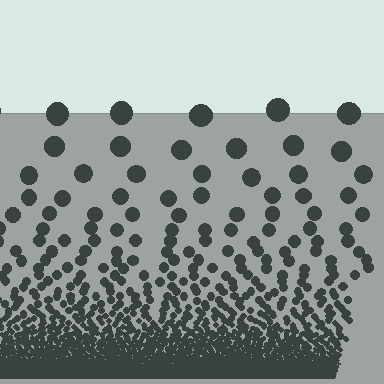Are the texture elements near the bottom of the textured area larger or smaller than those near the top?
Smaller. The gradient is inverted — elements near the bottom are smaller and denser.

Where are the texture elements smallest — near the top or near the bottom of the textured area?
Near the bottom.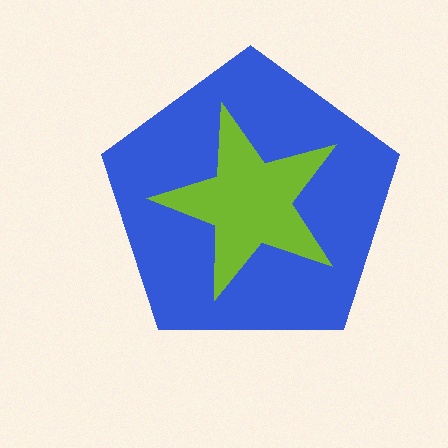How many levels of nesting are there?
2.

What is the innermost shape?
The lime star.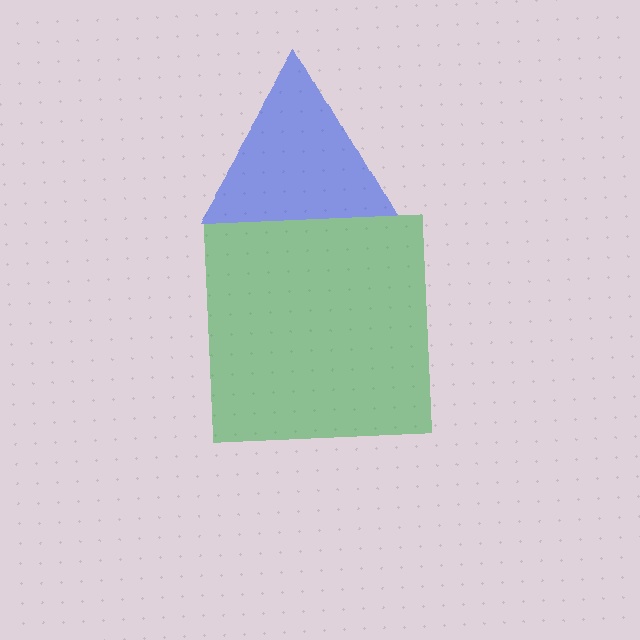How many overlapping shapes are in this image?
There are 2 overlapping shapes in the image.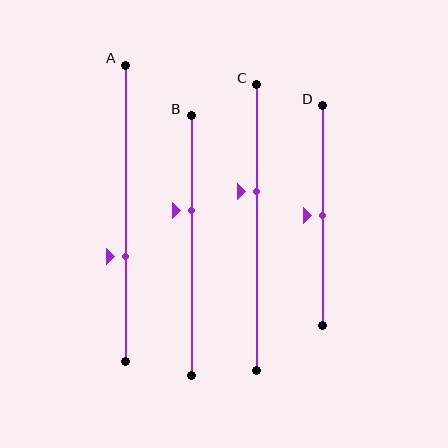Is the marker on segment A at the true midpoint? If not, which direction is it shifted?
No, the marker on segment A is shifted downward by about 15% of the segment length.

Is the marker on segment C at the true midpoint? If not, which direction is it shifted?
No, the marker on segment C is shifted upward by about 13% of the segment length.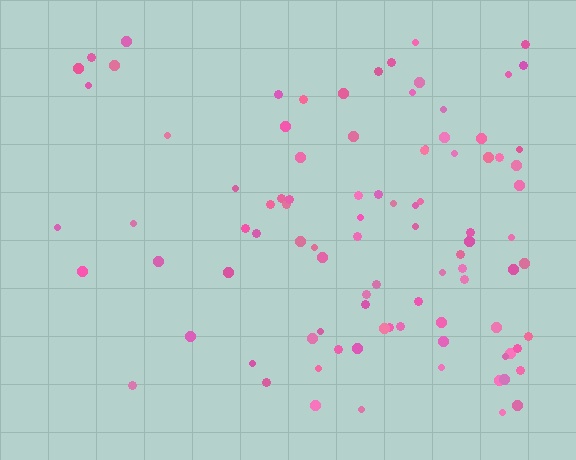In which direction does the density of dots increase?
From left to right, with the right side densest.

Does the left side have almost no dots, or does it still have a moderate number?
Still a moderate number, just noticeably fewer than the right.